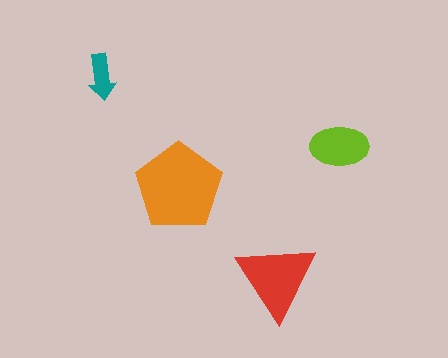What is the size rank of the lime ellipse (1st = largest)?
3rd.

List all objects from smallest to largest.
The teal arrow, the lime ellipse, the red triangle, the orange pentagon.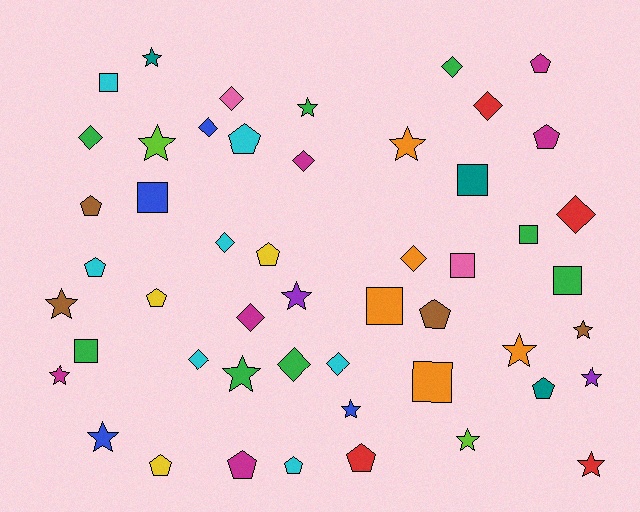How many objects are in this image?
There are 50 objects.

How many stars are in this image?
There are 15 stars.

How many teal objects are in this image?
There are 3 teal objects.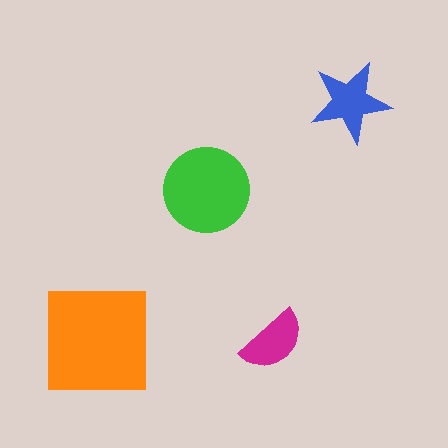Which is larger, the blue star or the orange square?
The orange square.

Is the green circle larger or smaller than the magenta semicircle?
Larger.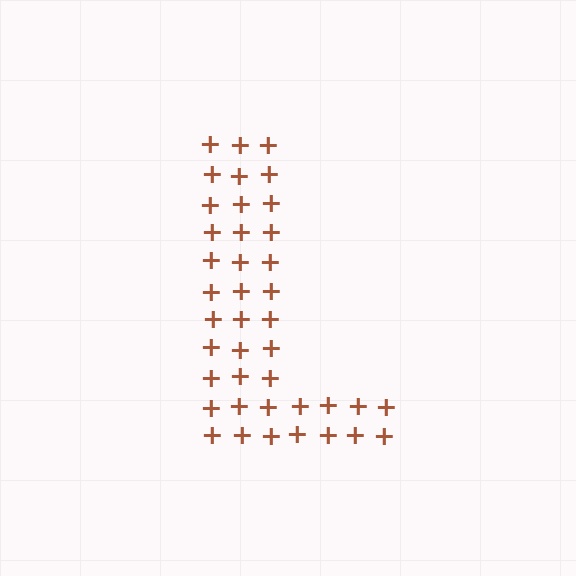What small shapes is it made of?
It is made of small plus signs.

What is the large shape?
The large shape is the letter L.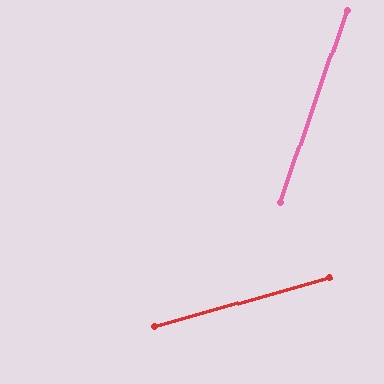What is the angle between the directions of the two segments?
Approximately 56 degrees.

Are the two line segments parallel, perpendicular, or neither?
Neither parallel nor perpendicular — they differ by about 56°.